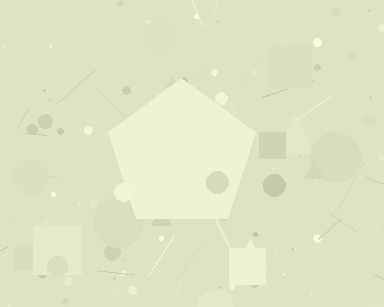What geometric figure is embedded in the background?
A pentagon is embedded in the background.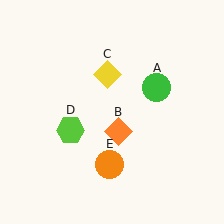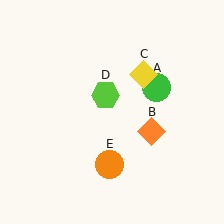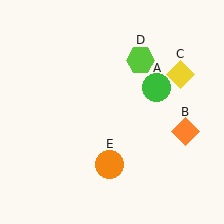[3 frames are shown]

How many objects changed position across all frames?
3 objects changed position: orange diamond (object B), yellow diamond (object C), lime hexagon (object D).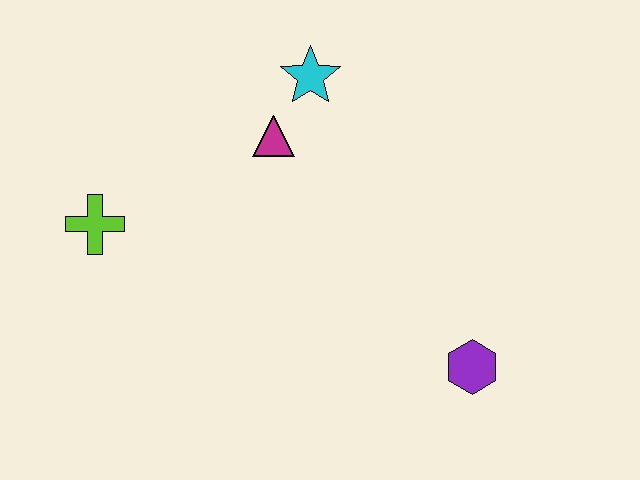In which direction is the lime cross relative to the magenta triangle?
The lime cross is to the left of the magenta triangle.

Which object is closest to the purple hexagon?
The magenta triangle is closest to the purple hexagon.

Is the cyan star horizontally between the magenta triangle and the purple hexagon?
Yes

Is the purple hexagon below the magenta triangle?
Yes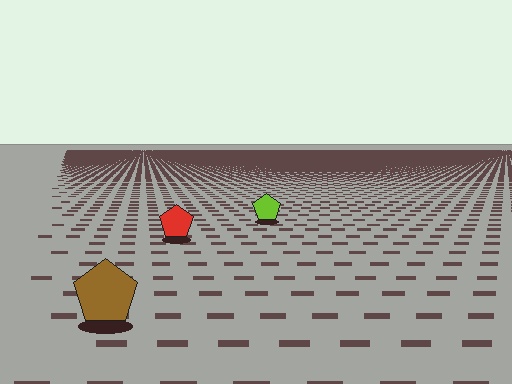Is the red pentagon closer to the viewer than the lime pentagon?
Yes. The red pentagon is closer — you can tell from the texture gradient: the ground texture is coarser near it.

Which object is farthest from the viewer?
The lime pentagon is farthest from the viewer. It appears smaller and the ground texture around it is denser.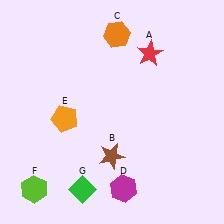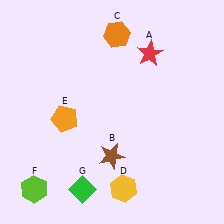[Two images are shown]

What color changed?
The hexagon (D) changed from magenta in Image 1 to yellow in Image 2.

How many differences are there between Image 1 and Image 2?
There is 1 difference between the two images.